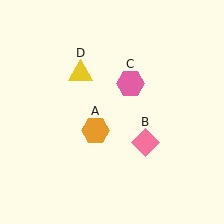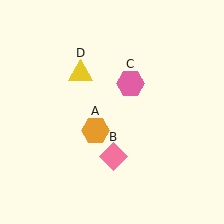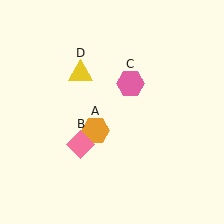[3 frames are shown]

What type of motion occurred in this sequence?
The pink diamond (object B) rotated clockwise around the center of the scene.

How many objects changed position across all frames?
1 object changed position: pink diamond (object B).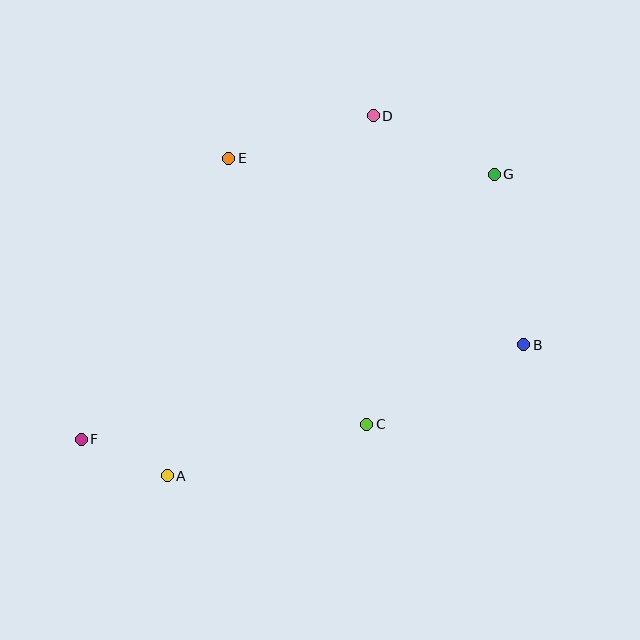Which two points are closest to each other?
Points A and F are closest to each other.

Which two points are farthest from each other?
Points F and G are farthest from each other.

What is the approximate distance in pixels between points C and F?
The distance between C and F is approximately 286 pixels.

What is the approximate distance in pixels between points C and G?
The distance between C and G is approximately 281 pixels.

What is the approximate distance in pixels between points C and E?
The distance between C and E is approximately 300 pixels.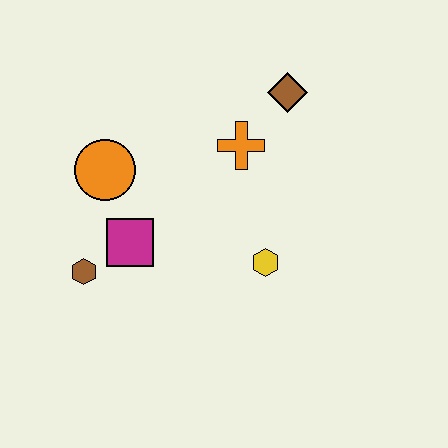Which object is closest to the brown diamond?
The orange cross is closest to the brown diamond.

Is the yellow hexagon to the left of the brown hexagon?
No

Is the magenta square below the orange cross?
Yes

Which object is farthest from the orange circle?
The brown diamond is farthest from the orange circle.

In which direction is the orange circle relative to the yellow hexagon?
The orange circle is to the left of the yellow hexagon.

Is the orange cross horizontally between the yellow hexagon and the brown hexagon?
Yes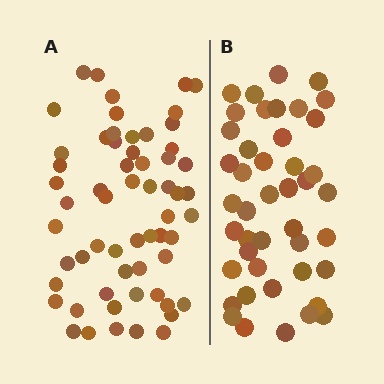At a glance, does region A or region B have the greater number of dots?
Region A (the left region) has more dots.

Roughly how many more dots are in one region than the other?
Region A has approximately 15 more dots than region B.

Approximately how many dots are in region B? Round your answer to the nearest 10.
About 40 dots. (The exact count is 44, which rounds to 40.)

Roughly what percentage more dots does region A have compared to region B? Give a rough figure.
About 35% more.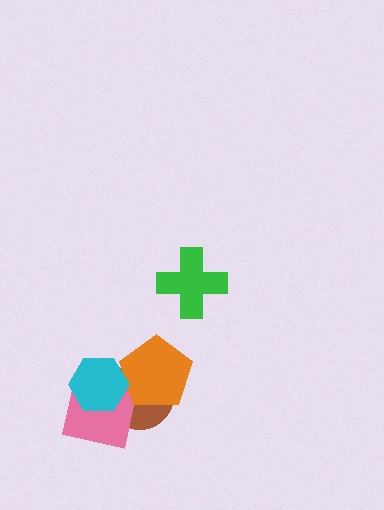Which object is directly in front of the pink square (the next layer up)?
The orange pentagon is directly in front of the pink square.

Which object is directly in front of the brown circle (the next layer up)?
The pink square is directly in front of the brown circle.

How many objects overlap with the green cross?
0 objects overlap with the green cross.